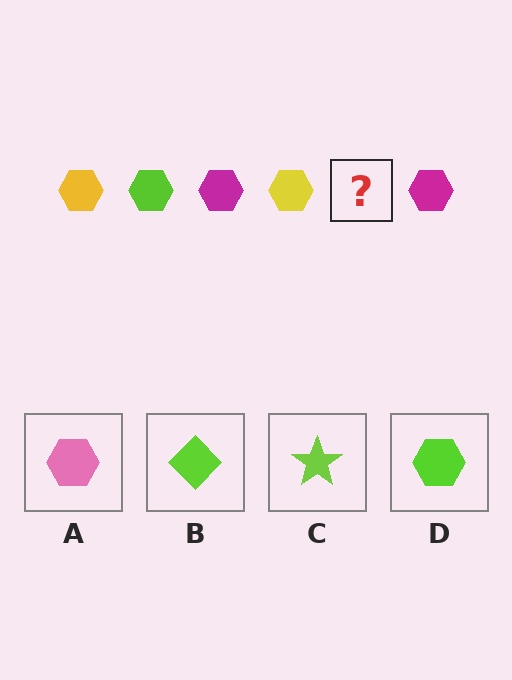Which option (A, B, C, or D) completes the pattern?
D.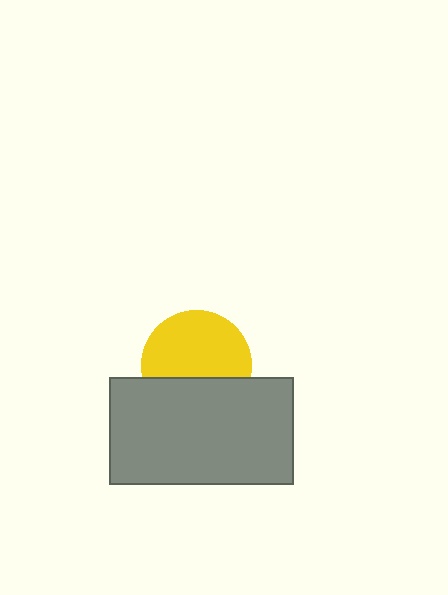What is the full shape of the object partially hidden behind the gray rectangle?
The partially hidden object is a yellow circle.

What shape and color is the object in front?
The object in front is a gray rectangle.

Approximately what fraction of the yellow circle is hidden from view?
Roughly 36% of the yellow circle is hidden behind the gray rectangle.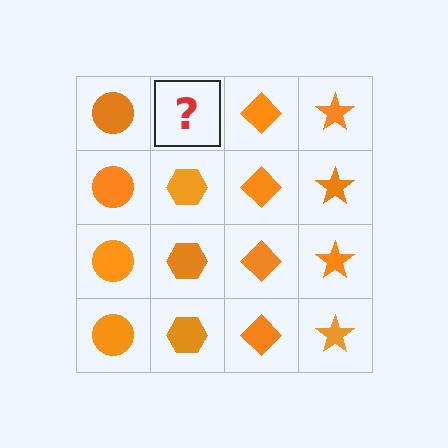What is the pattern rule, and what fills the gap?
The rule is that each column has a consistent shape. The gap should be filled with an orange hexagon.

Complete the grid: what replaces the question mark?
The question mark should be replaced with an orange hexagon.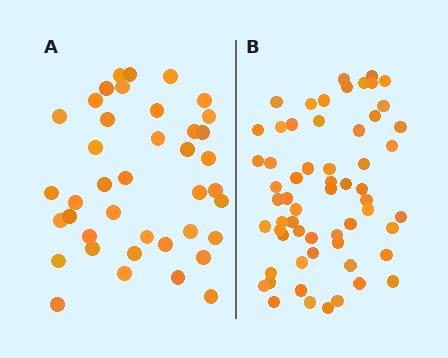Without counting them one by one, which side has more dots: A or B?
Region B (the right region) has more dots.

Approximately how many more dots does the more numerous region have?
Region B has approximately 20 more dots than region A.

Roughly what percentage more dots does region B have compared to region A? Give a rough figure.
About 50% more.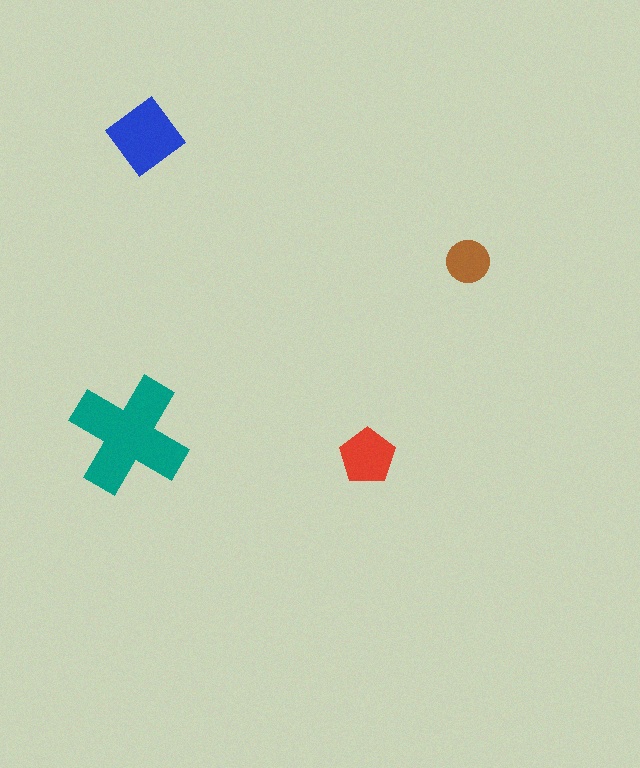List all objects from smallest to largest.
The brown circle, the red pentagon, the blue diamond, the teal cross.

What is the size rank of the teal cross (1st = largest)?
1st.